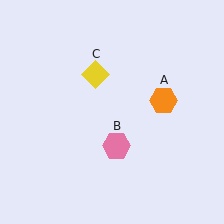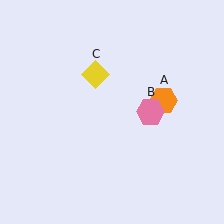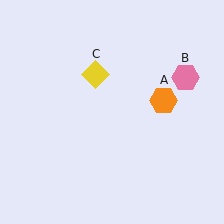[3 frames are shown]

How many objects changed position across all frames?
1 object changed position: pink hexagon (object B).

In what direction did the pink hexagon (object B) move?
The pink hexagon (object B) moved up and to the right.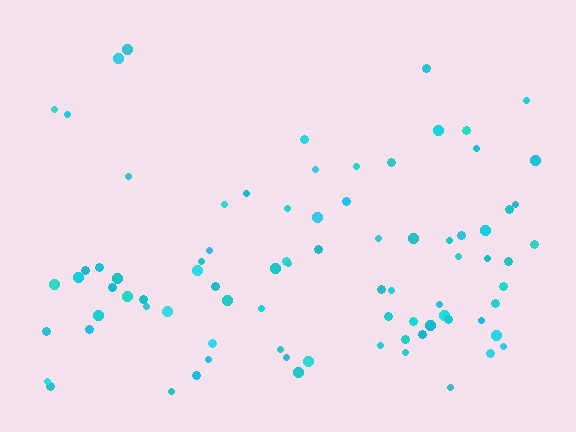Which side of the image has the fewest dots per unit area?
The top.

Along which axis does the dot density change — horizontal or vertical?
Vertical.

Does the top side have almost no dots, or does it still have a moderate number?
Still a moderate number, just noticeably fewer than the bottom.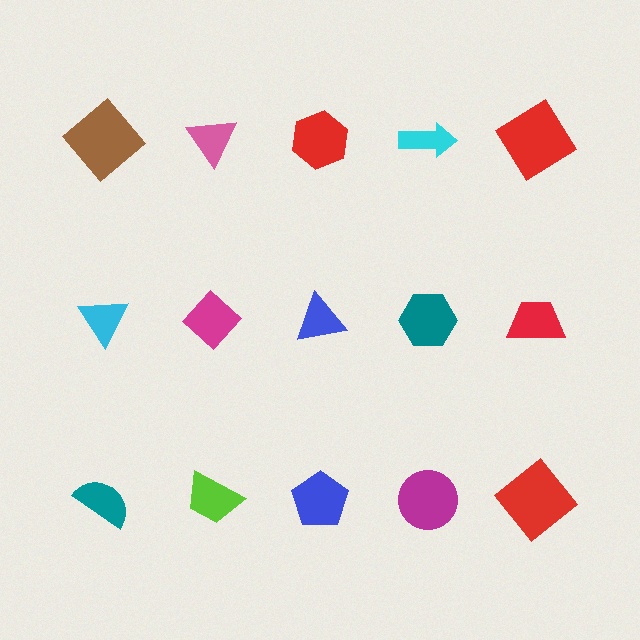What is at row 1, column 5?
A red diamond.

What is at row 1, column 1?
A brown diamond.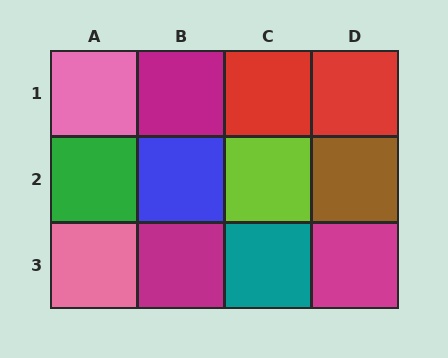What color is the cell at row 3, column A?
Pink.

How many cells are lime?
1 cell is lime.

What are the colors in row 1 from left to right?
Pink, magenta, red, red.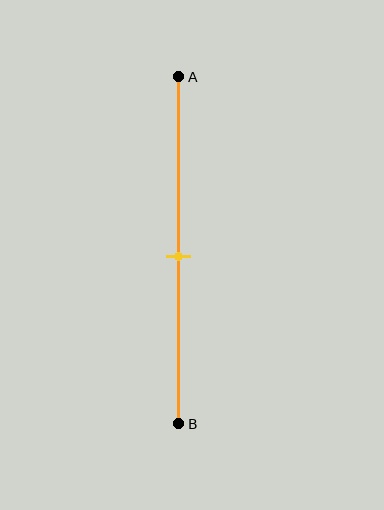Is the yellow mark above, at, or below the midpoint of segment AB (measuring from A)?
The yellow mark is approximately at the midpoint of segment AB.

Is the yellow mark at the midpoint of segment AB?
Yes, the mark is approximately at the midpoint.